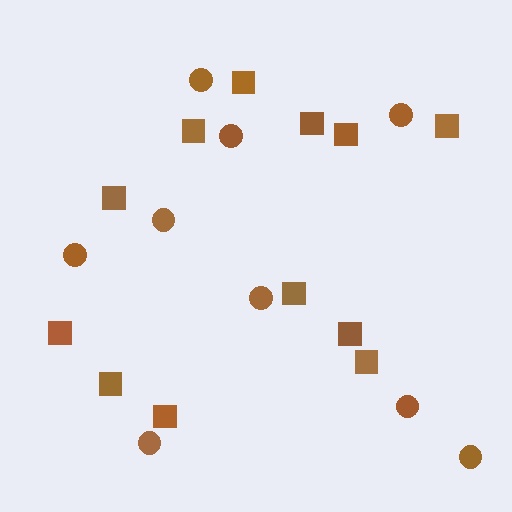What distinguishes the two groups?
There are 2 groups: one group of circles (9) and one group of squares (12).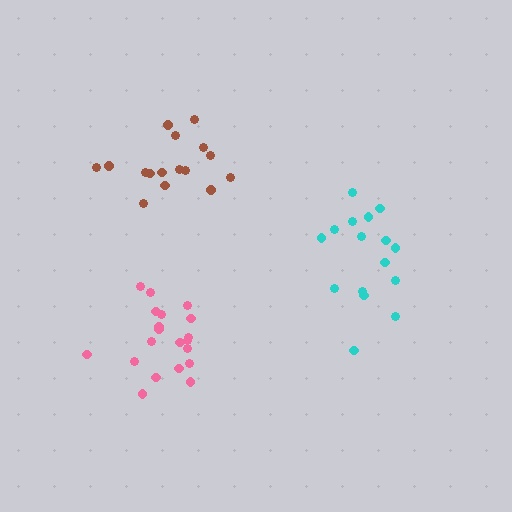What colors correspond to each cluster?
The clusters are colored: cyan, brown, pink.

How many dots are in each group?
Group 1: 16 dots, Group 2: 16 dots, Group 3: 20 dots (52 total).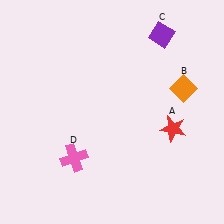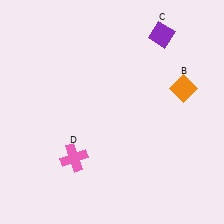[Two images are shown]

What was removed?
The red star (A) was removed in Image 2.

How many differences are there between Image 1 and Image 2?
There is 1 difference between the two images.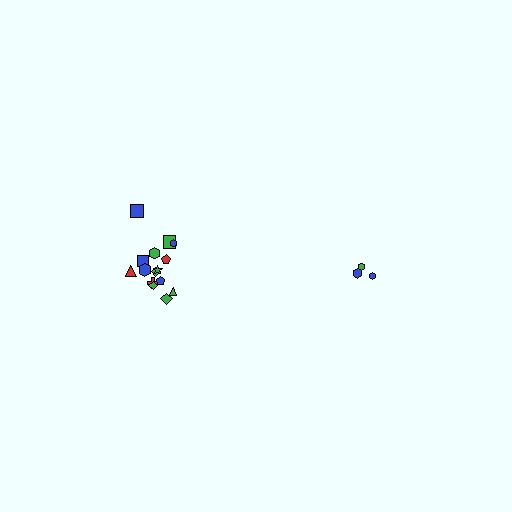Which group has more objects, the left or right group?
The left group.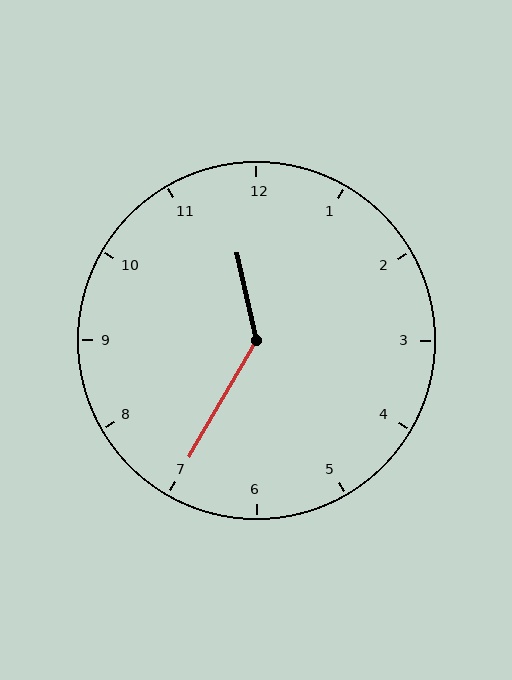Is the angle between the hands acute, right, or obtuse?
It is obtuse.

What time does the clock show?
11:35.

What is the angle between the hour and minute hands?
Approximately 138 degrees.